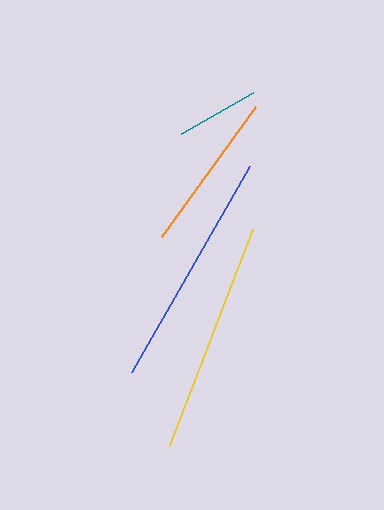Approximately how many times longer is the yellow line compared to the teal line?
The yellow line is approximately 2.8 times the length of the teal line.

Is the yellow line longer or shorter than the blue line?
The blue line is longer than the yellow line.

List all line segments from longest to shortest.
From longest to shortest: blue, yellow, orange, teal.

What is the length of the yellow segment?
The yellow segment is approximately 231 pixels long.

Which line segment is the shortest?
The teal line is the shortest at approximately 83 pixels.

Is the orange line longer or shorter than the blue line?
The blue line is longer than the orange line.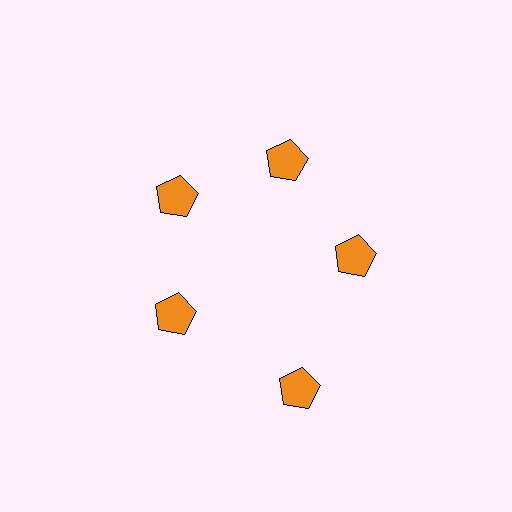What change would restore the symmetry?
The symmetry would be restored by moving it inward, back onto the ring so that all 5 pentagons sit at equal angles and equal distance from the center.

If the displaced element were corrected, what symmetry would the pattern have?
It would have 5-fold rotational symmetry — the pattern would map onto itself every 72 degrees.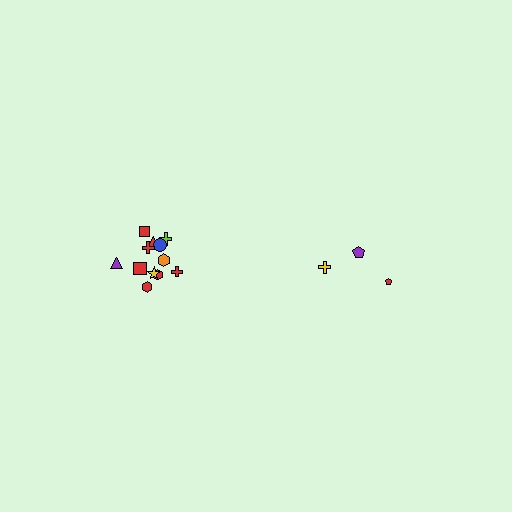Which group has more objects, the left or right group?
The left group.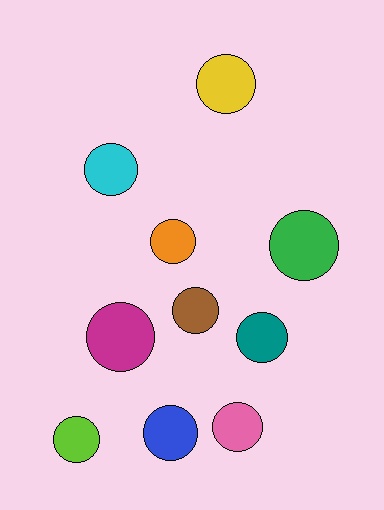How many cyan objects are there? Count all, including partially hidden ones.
There is 1 cyan object.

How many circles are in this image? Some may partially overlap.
There are 10 circles.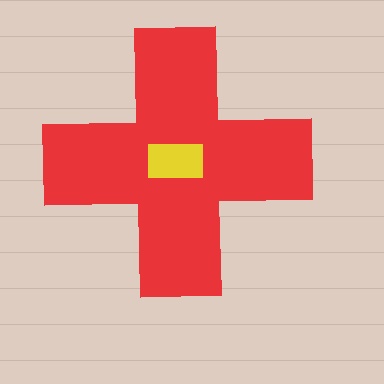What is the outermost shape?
The red cross.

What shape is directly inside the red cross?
The yellow rectangle.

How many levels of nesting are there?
2.